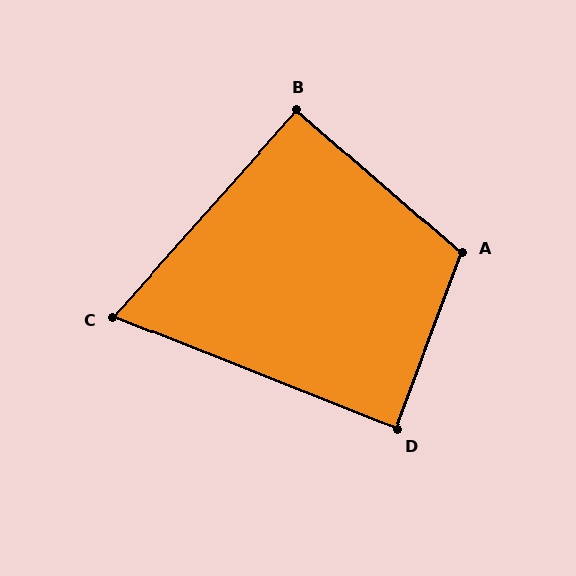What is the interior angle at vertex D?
Approximately 89 degrees (approximately right).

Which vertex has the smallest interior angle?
C, at approximately 70 degrees.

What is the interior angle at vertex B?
Approximately 91 degrees (approximately right).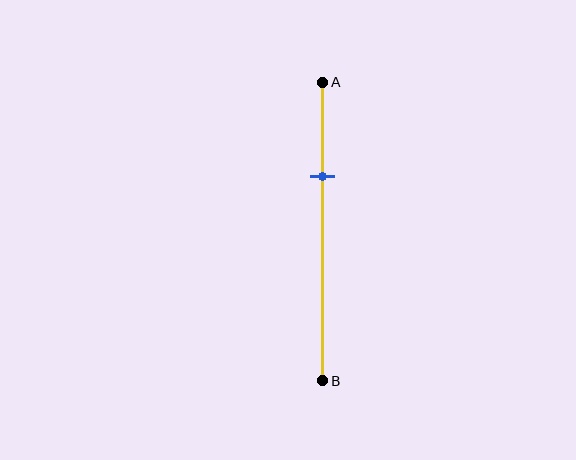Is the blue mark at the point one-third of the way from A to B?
Yes, the mark is approximately at the one-third point.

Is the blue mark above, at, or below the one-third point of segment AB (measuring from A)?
The blue mark is approximately at the one-third point of segment AB.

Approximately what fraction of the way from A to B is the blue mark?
The blue mark is approximately 30% of the way from A to B.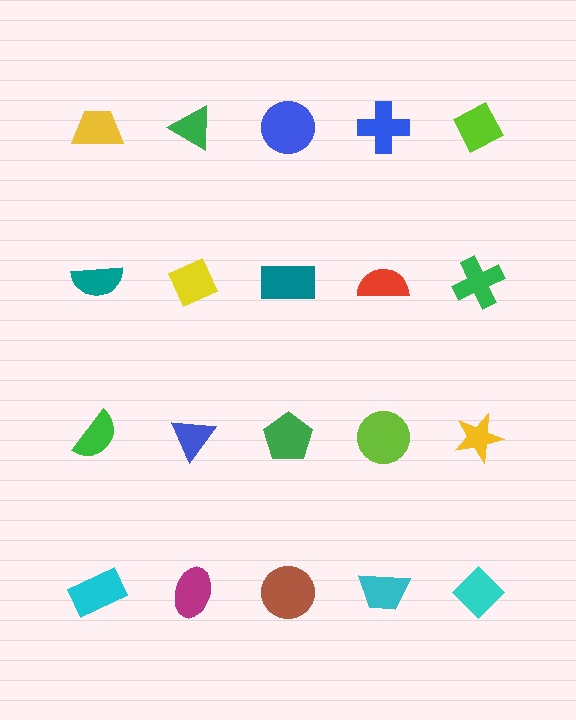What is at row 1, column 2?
A green triangle.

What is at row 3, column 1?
A green semicircle.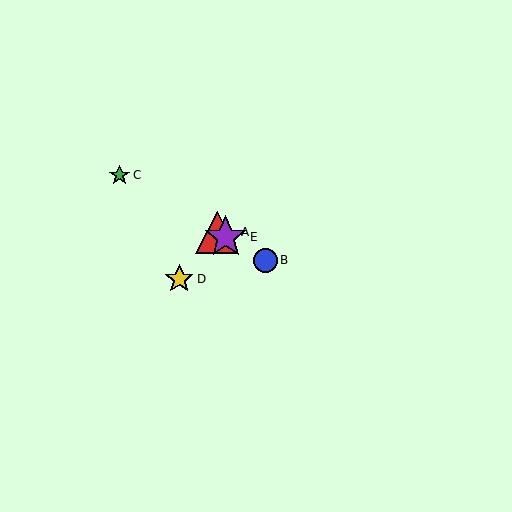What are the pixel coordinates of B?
Object B is at (265, 260).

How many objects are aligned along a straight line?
4 objects (A, B, C, E) are aligned along a straight line.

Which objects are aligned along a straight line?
Objects A, B, C, E are aligned along a straight line.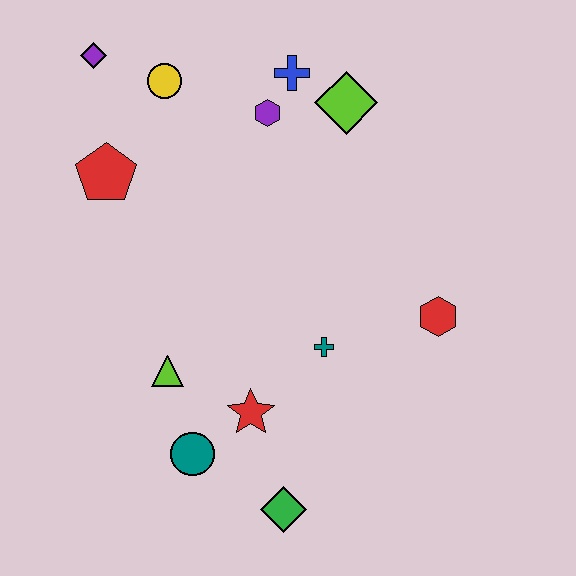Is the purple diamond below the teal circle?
No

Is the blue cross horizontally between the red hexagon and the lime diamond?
No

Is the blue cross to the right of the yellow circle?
Yes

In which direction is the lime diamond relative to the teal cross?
The lime diamond is above the teal cross.